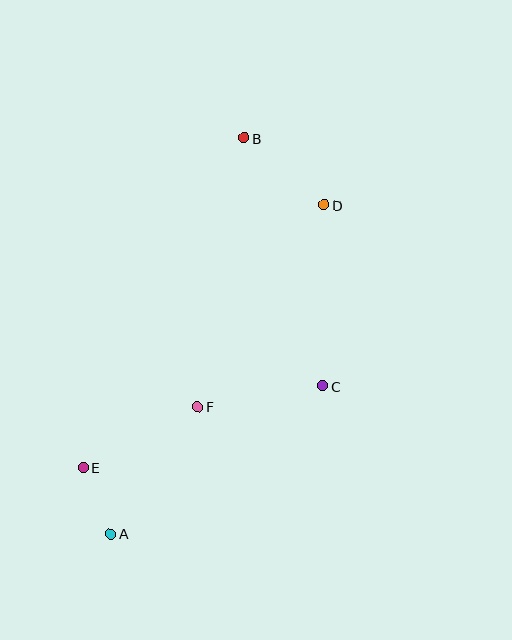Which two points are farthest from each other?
Points A and B are farthest from each other.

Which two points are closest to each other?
Points A and E are closest to each other.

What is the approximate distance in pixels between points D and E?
The distance between D and E is approximately 356 pixels.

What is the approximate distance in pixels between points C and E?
The distance between C and E is approximately 253 pixels.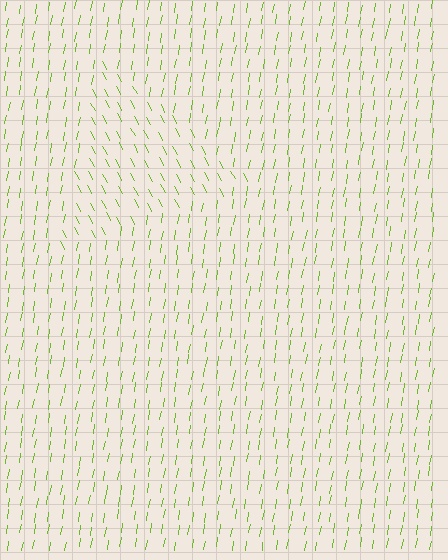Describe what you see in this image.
The image is filled with small lime line segments. A triangle region in the image has lines oriented differently from the surrounding lines, creating a visible texture boundary.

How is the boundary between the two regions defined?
The boundary is defined purely by a change in line orientation (approximately 38 degrees difference). All lines are the same color and thickness.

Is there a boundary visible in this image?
Yes, there is a texture boundary formed by a change in line orientation.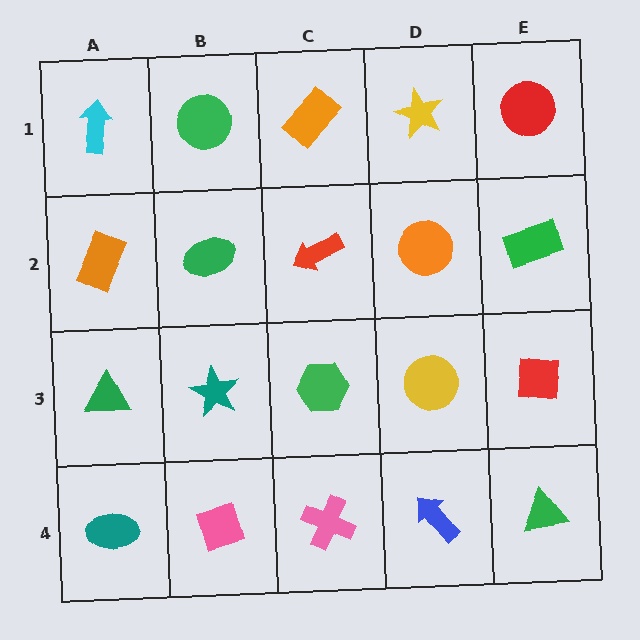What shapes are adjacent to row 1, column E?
A green rectangle (row 2, column E), a yellow star (row 1, column D).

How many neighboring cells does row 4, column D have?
3.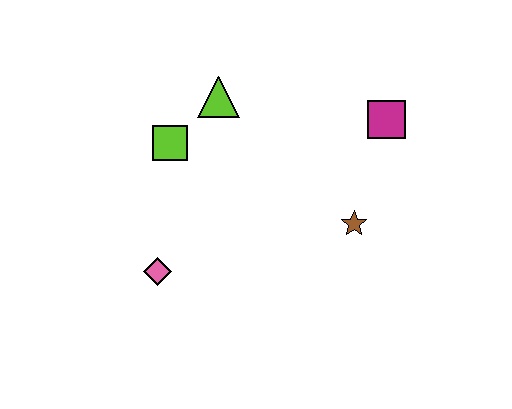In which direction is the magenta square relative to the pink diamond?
The magenta square is to the right of the pink diamond.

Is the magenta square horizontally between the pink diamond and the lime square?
No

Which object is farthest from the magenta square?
The pink diamond is farthest from the magenta square.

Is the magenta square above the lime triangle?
No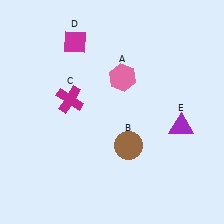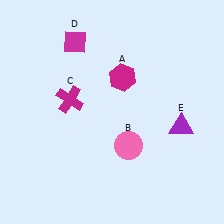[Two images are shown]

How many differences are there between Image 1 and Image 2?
There are 2 differences between the two images.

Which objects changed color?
A changed from pink to magenta. B changed from brown to pink.